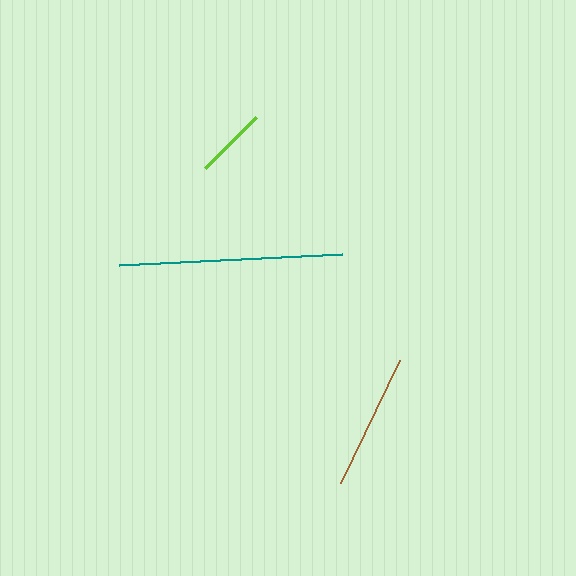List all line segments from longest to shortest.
From longest to shortest: teal, brown, lime.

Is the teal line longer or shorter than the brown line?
The teal line is longer than the brown line.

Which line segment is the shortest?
The lime line is the shortest at approximately 72 pixels.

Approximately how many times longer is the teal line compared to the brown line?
The teal line is approximately 1.6 times the length of the brown line.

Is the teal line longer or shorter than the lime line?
The teal line is longer than the lime line.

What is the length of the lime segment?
The lime segment is approximately 72 pixels long.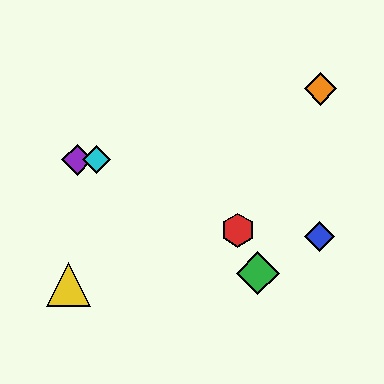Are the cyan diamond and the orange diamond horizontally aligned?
No, the cyan diamond is at y≈160 and the orange diamond is at y≈89.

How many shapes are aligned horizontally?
2 shapes (the purple diamond, the cyan diamond) are aligned horizontally.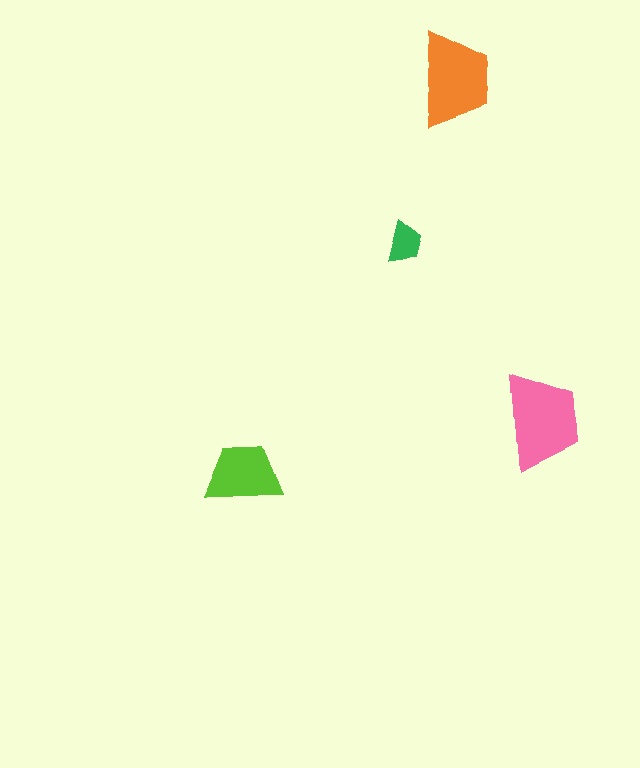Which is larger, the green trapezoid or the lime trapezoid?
The lime one.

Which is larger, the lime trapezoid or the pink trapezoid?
The pink one.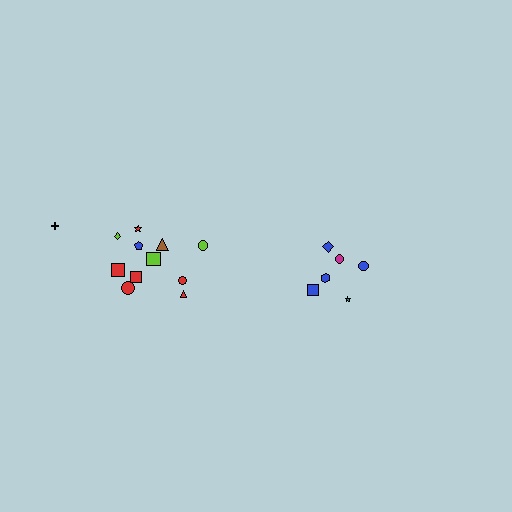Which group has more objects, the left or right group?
The left group.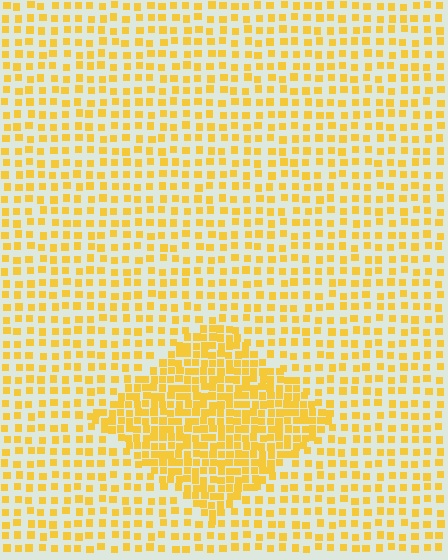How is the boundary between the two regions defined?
The boundary is defined by a change in element density (approximately 2.1x ratio). All elements are the same color, size, and shape.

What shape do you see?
I see a diamond.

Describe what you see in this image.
The image contains small yellow elements arranged at two different densities. A diamond-shaped region is visible where the elements are more densely packed than the surrounding area.